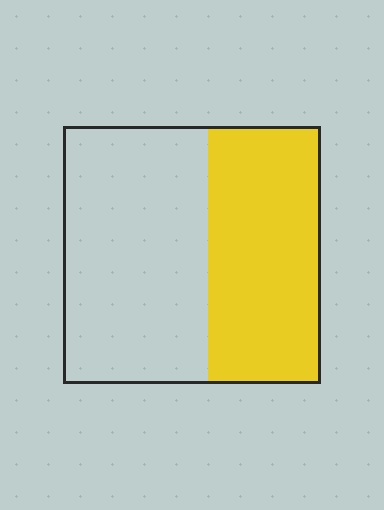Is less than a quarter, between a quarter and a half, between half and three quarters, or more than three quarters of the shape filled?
Between a quarter and a half.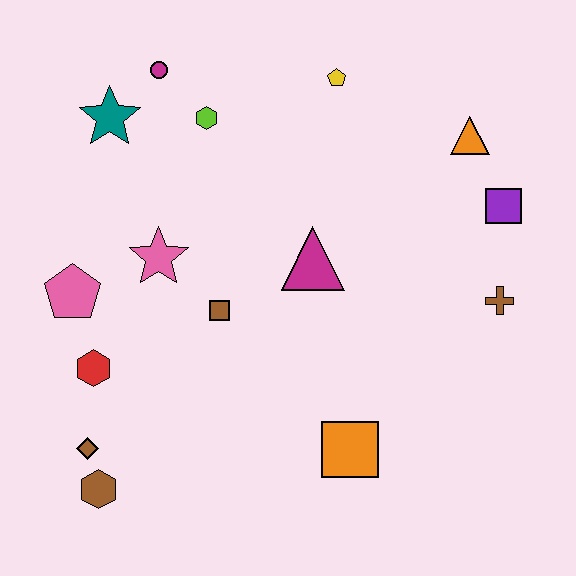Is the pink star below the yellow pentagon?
Yes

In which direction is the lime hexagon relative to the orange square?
The lime hexagon is above the orange square.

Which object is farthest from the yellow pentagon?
The brown hexagon is farthest from the yellow pentagon.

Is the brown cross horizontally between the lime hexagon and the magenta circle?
No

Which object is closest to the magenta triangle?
The brown square is closest to the magenta triangle.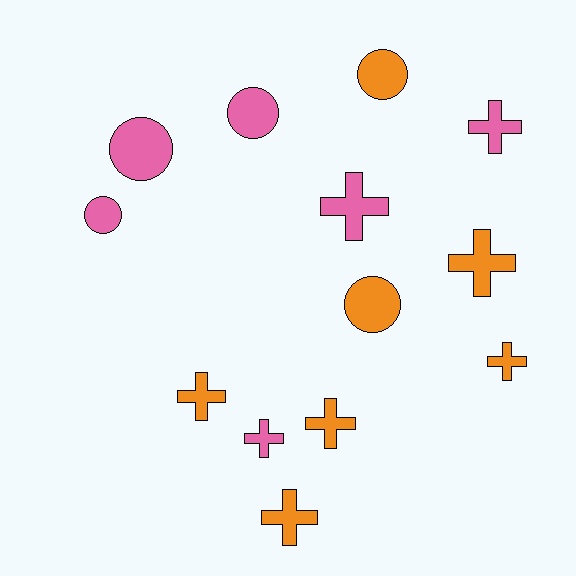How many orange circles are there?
There are 2 orange circles.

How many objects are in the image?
There are 13 objects.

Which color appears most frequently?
Orange, with 7 objects.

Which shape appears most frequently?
Cross, with 8 objects.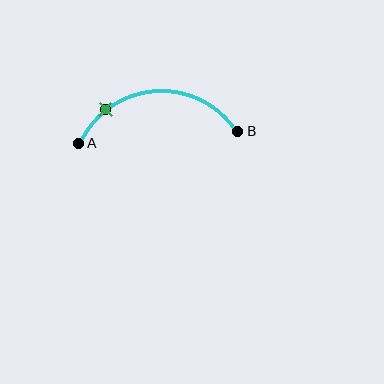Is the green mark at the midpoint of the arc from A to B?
No. The green mark lies on the arc but is closer to endpoint A. The arc midpoint would be at the point on the curve equidistant along the arc from both A and B.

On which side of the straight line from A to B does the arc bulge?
The arc bulges above the straight line connecting A and B.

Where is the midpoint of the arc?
The arc midpoint is the point on the curve farthest from the straight line joining A and B. It sits above that line.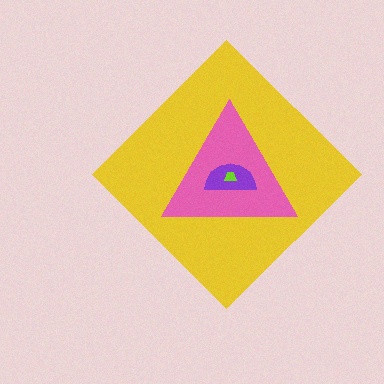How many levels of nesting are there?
4.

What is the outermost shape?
The yellow diamond.